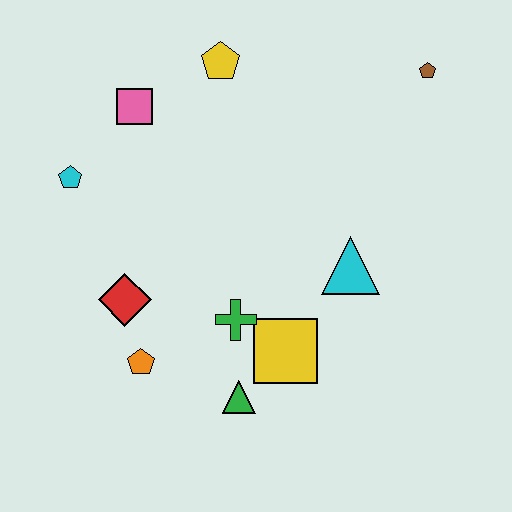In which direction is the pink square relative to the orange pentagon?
The pink square is above the orange pentagon.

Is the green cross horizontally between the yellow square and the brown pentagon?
No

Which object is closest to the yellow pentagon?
The pink square is closest to the yellow pentagon.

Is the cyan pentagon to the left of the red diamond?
Yes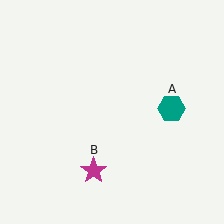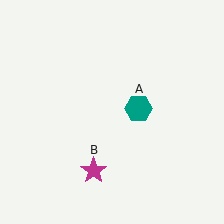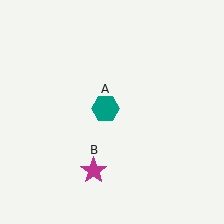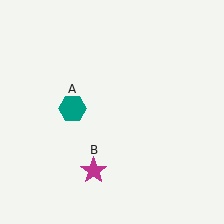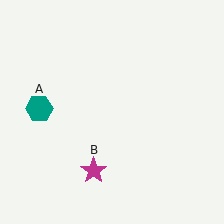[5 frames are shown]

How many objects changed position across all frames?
1 object changed position: teal hexagon (object A).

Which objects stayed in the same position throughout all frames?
Magenta star (object B) remained stationary.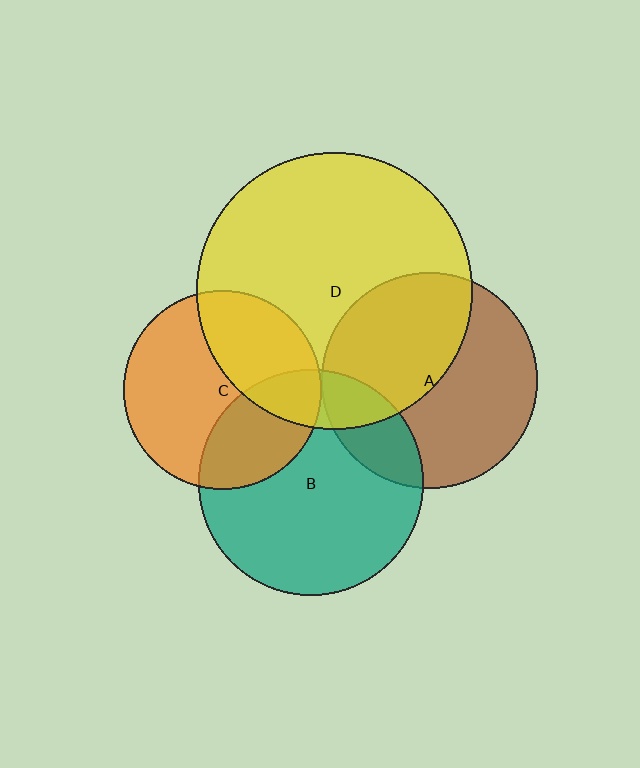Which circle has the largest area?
Circle D (yellow).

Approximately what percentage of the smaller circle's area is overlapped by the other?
Approximately 35%.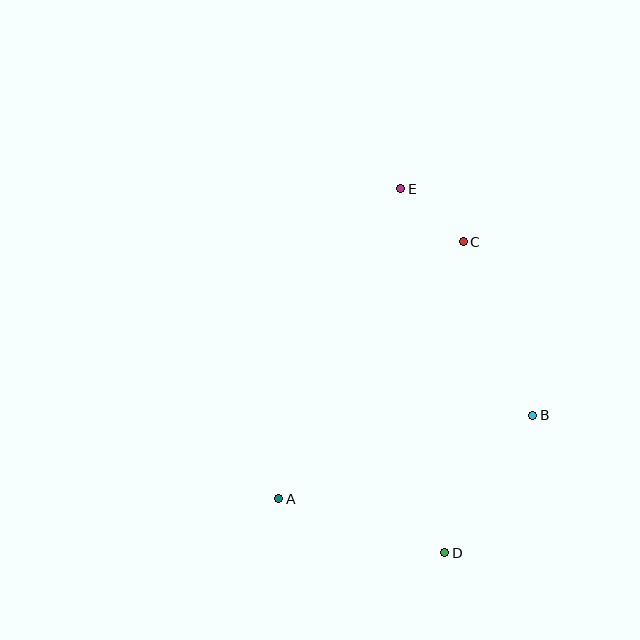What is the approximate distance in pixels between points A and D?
The distance between A and D is approximately 174 pixels.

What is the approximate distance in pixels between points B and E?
The distance between B and E is approximately 262 pixels.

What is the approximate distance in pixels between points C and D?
The distance between C and D is approximately 311 pixels.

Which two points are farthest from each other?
Points D and E are farthest from each other.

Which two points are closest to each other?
Points C and E are closest to each other.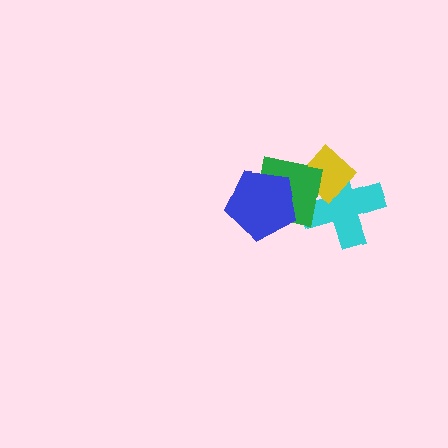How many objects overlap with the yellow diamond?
2 objects overlap with the yellow diamond.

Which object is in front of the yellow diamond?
The green square is in front of the yellow diamond.